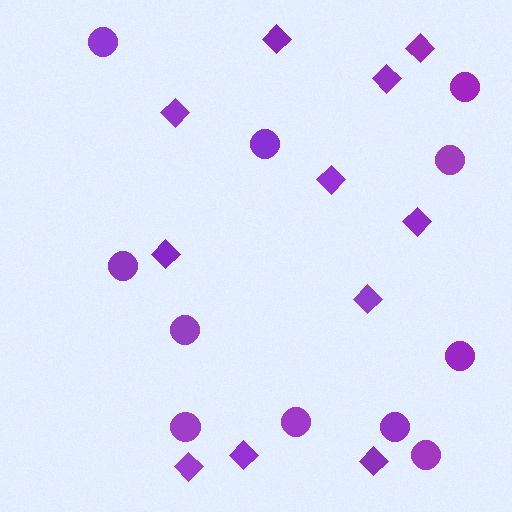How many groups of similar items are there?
There are 2 groups: one group of circles (11) and one group of diamonds (11).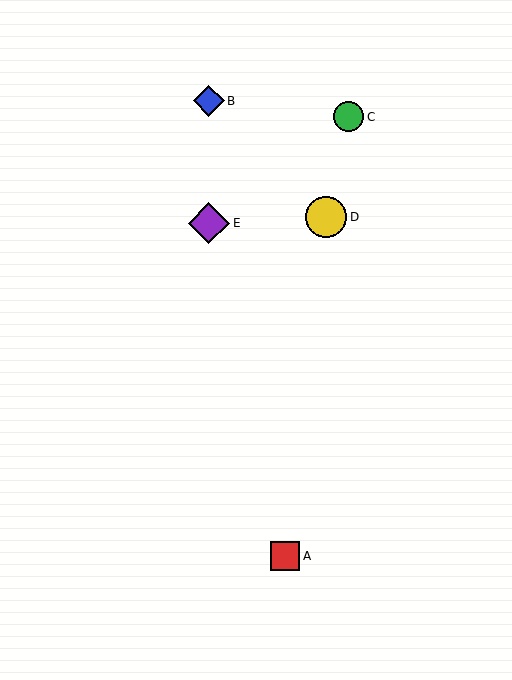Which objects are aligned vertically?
Objects B, E are aligned vertically.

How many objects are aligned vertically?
2 objects (B, E) are aligned vertically.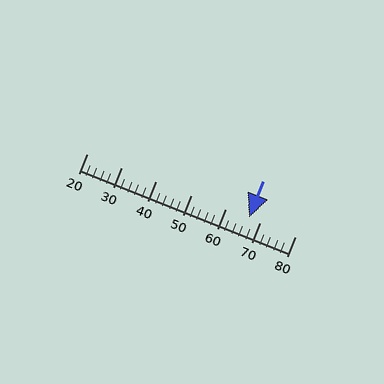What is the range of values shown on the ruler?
The ruler shows values from 20 to 80.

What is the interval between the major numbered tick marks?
The major tick marks are spaced 10 units apart.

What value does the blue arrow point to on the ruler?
The blue arrow points to approximately 67.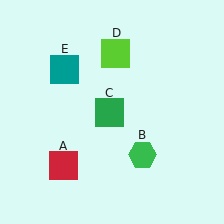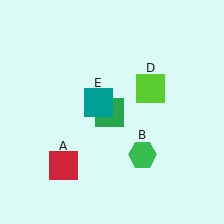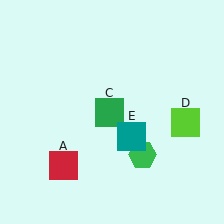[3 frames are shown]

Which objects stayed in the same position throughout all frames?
Red square (object A) and green hexagon (object B) and green square (object C) remained stationary.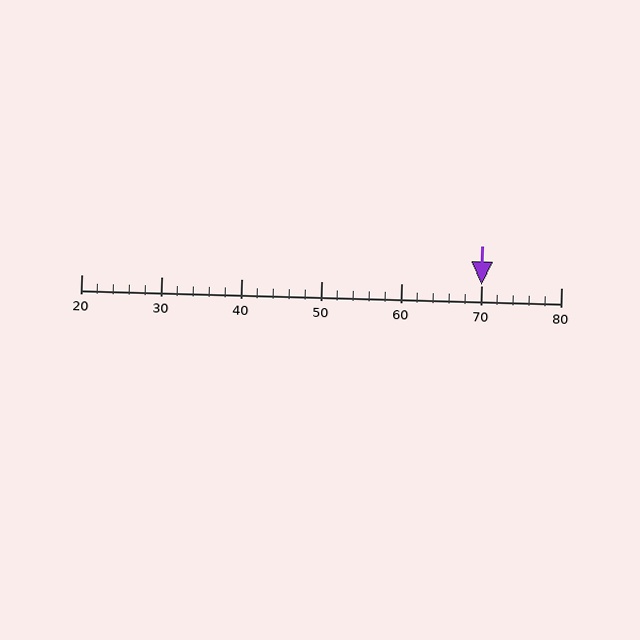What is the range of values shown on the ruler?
The ruler shows values from 20 to 80.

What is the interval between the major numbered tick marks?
The major tick marks are spaced 10 units apart.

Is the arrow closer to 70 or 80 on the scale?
The arrow is closer to 70.